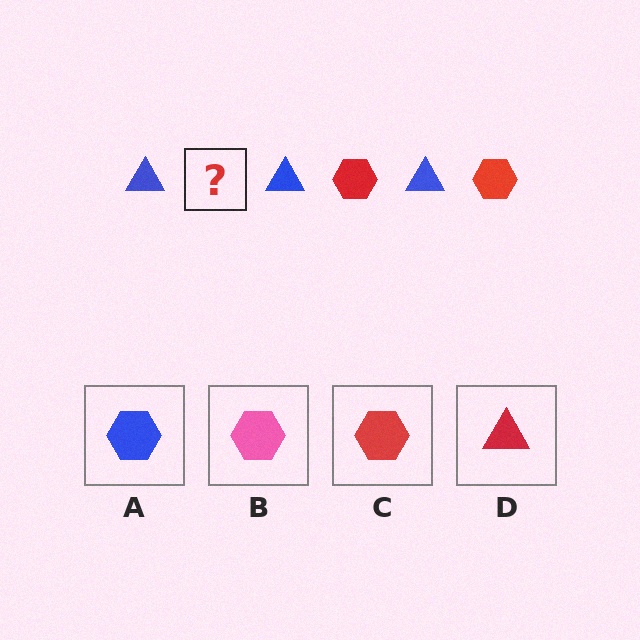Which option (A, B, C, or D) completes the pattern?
C.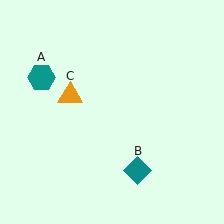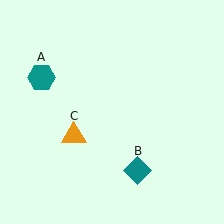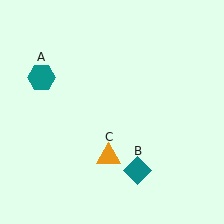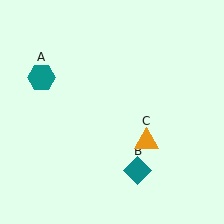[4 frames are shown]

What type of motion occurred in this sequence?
The orange triangle (object C) rotated counterclockwise around the center of the scene.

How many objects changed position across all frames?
1 object changed position: orange triangle (object C).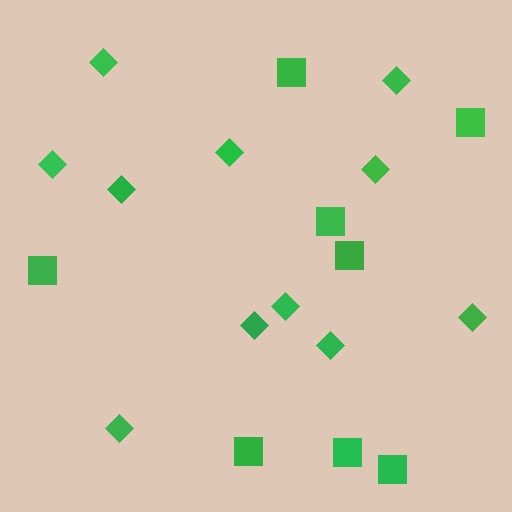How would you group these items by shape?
There are 2 groups: one group of diamonds (11) and one group of squares (8).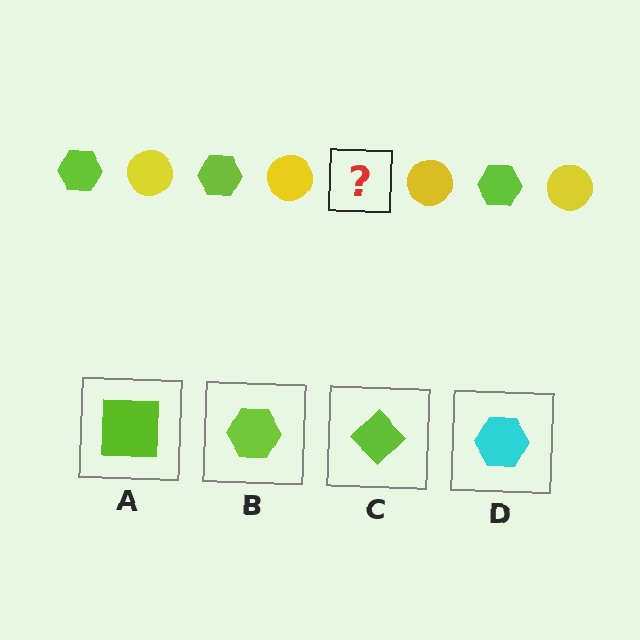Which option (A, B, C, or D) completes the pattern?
B.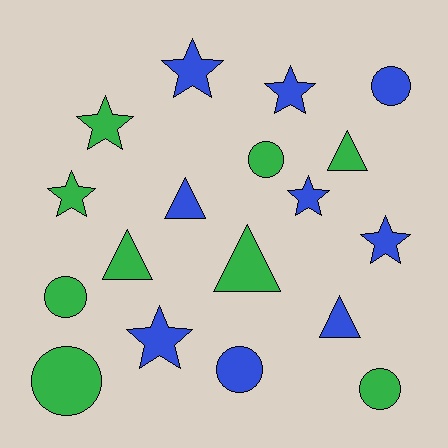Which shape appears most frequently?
Star, with 7 objects.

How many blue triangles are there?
There are 2 blue triangles.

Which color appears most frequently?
Green, with 9 objects.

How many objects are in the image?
There are 18 objects.